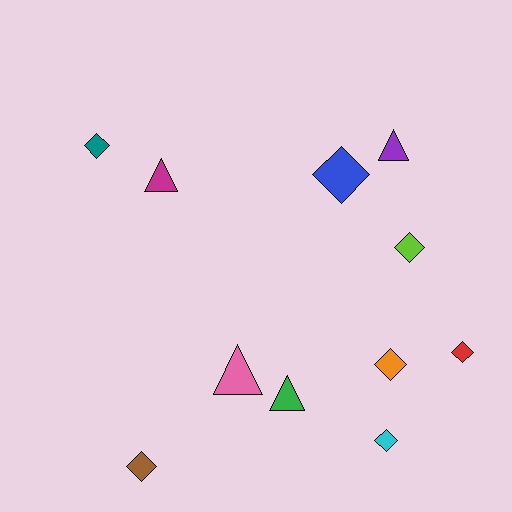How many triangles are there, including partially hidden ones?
There are 4 triangles.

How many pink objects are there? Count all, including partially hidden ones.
There is 1 pink object.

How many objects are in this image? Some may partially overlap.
There are 11 objects.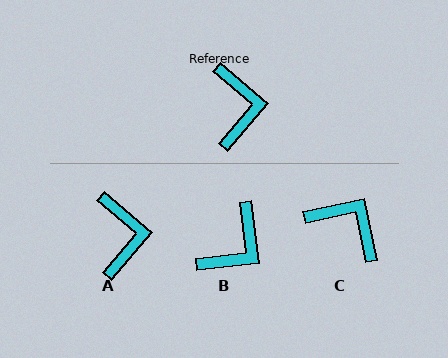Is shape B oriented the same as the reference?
No, it is off by about 42 degrees.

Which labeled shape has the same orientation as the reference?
A.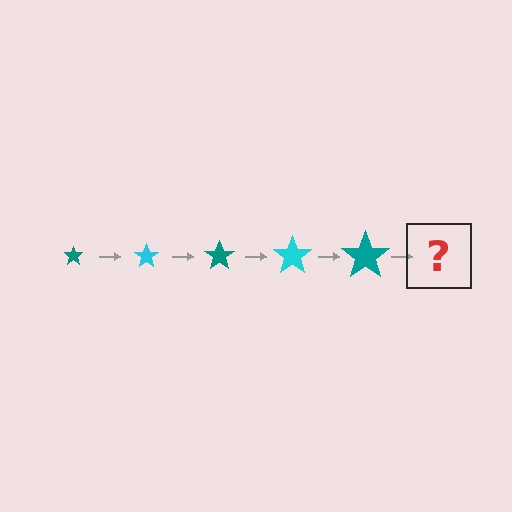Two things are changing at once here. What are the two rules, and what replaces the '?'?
The two rules are that the star grows larger each step and the color cycles through teal and cyan. The '?' should be a cyan star, larger than the previous one.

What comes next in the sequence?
The next element should be a cyan star, larger than the previous one.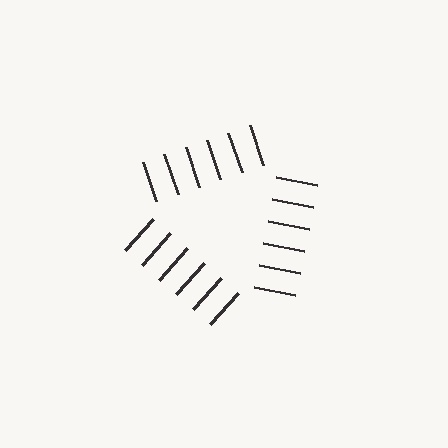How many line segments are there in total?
18 — 6 along each of the 3 edges.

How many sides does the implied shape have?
3 sides — the line-ends trace a triangle.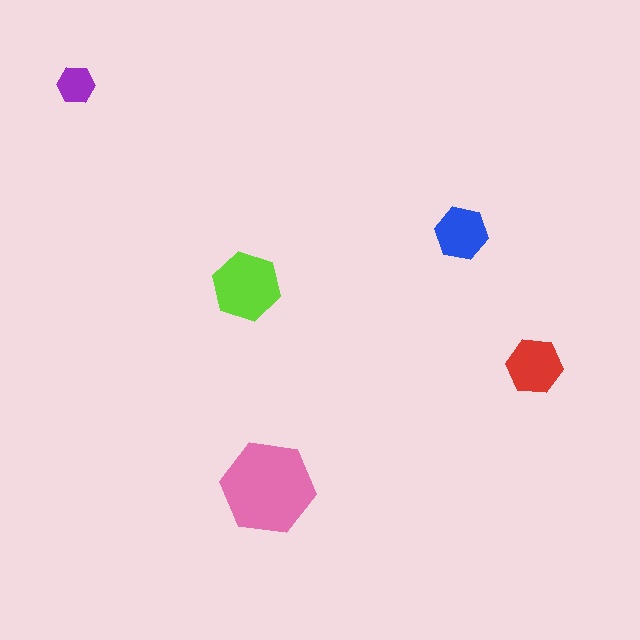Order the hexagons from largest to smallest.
the pink one, the lime one, the red one, the blue one, the purple one.